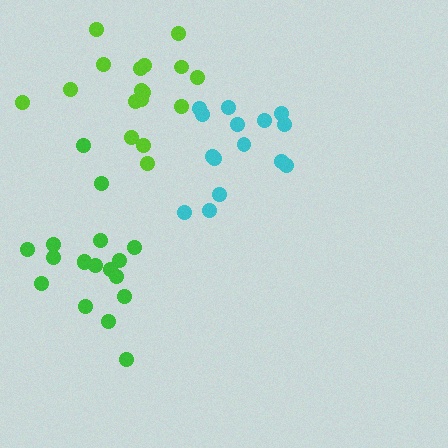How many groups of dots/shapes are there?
There are 3 groups.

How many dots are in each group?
Group 1: 18 dots, Group 2: 15 dots, Group 3: 17 dots (50 total).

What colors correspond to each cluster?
The clusters are colored: green, cyan, lime.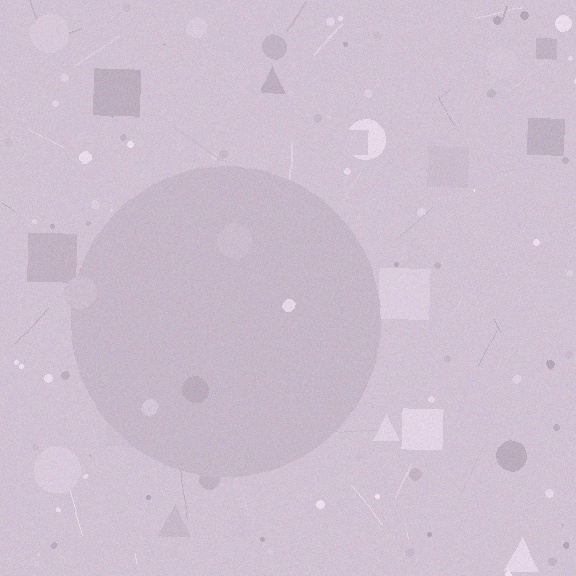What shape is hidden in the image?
A circle is hidden in the image.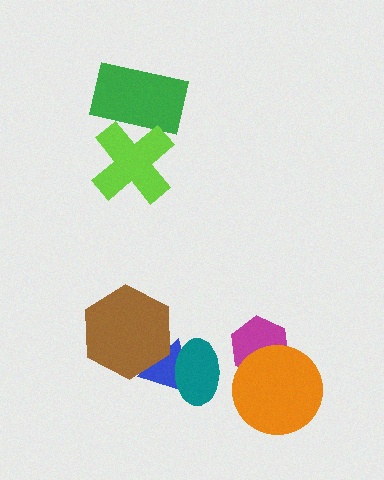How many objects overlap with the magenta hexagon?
1 object overlaps with the magenta hexagon.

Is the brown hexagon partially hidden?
No, no other shape covers it.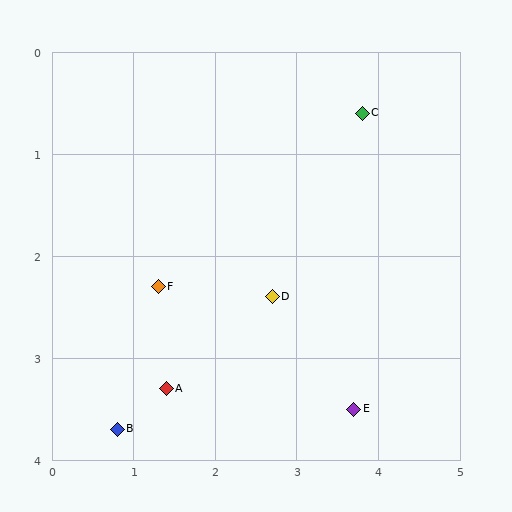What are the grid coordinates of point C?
Point C is at approximately (3.8, 0.6).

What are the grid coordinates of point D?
Point D is at approximately (2.7, 2.4).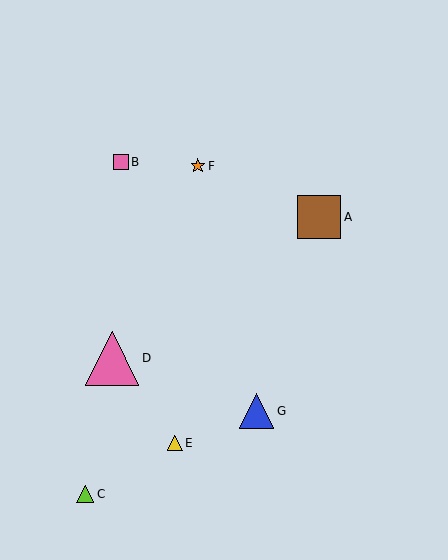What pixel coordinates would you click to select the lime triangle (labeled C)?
Click at (85, 494) to select the lime triangle C.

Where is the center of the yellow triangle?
The center of the yellow triangle is at (175, 443).